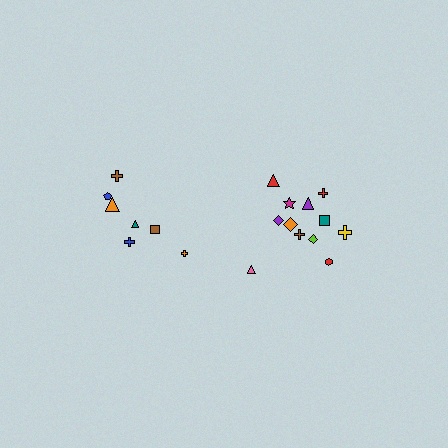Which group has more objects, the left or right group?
The right group.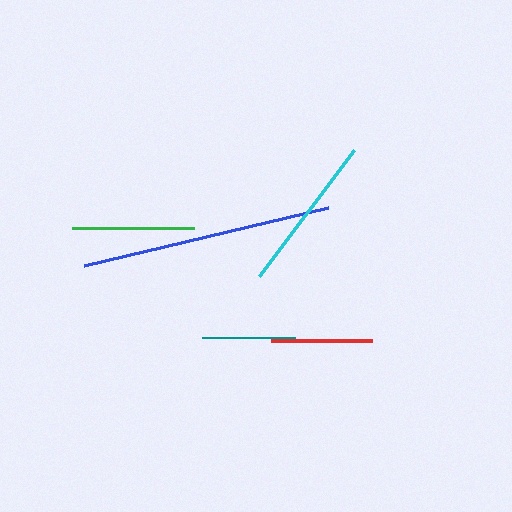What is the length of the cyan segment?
The cyan segment is approximately 158 pixels long.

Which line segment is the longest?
The blue line is the longest at approximately 251 pixels.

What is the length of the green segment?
The green segment is approximately 123 pixels long.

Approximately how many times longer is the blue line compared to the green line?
The blue line is approximately 2.0 times the length of the green line.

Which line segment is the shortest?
The teal line is the shortest at approximately 93 pixels.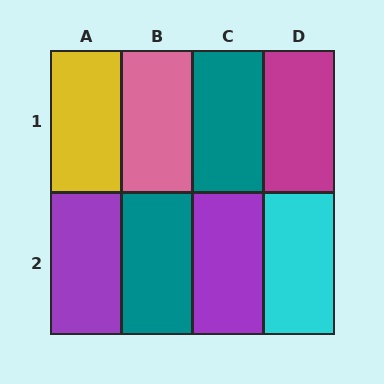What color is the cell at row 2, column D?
Cyan.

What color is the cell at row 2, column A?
Purple.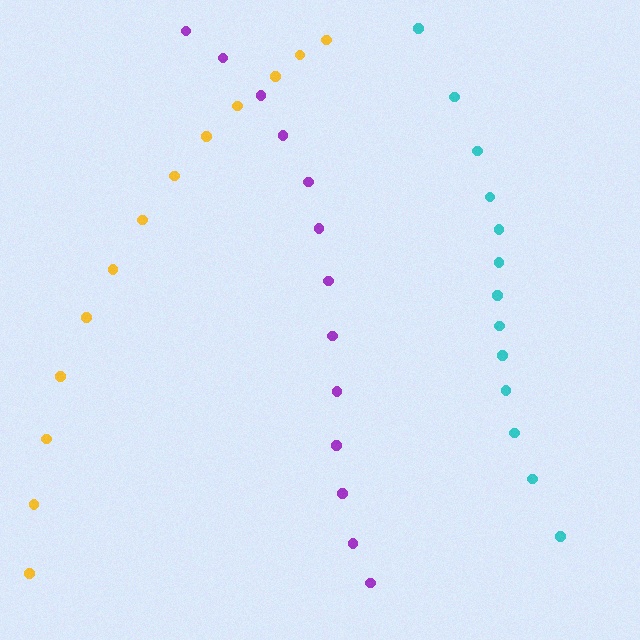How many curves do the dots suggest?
There are 3 distinct paths.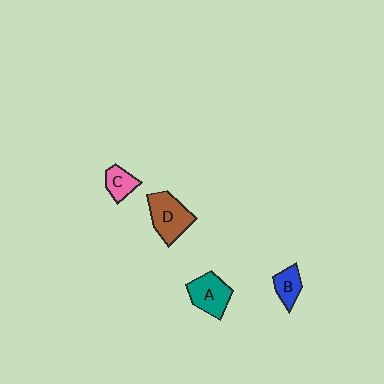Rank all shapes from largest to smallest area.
From largest to smallest: D (brown), A (teal), B (blue), C (pink).